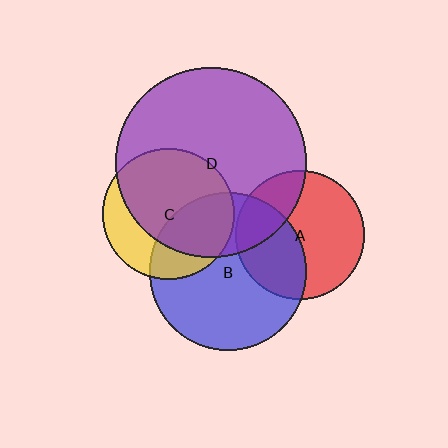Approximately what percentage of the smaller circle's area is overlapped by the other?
Approximately 35%.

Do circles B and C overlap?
Yes.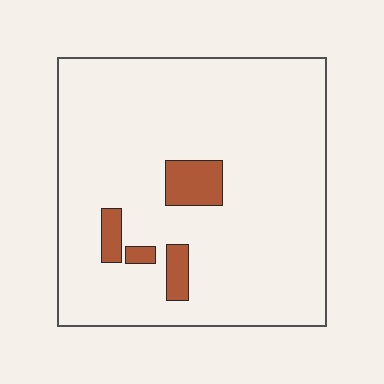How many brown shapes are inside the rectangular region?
4.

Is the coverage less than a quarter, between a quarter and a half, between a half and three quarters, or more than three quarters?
Less than a quarter.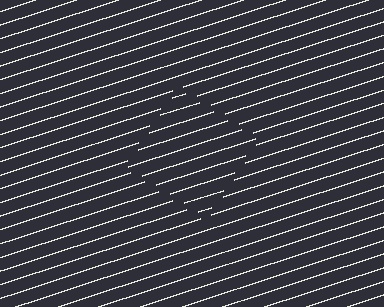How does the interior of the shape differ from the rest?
The interior of the shape contains the same grating, shifted by half a period — the contour is defined by the phase discontinuity where line-ends from the inner and outer gratings abut.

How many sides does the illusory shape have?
4 sides — the line-ends trace a square.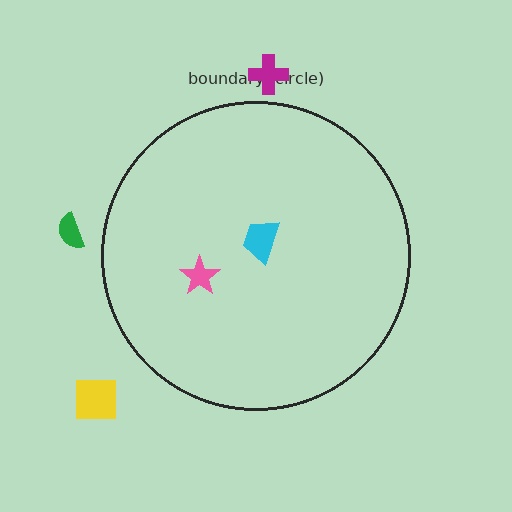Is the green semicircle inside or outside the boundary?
Outside.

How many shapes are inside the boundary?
2 inside, 3 outside.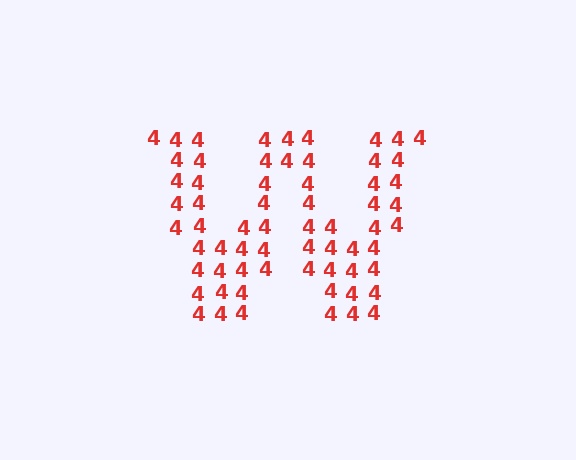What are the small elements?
The small elements are digit 4's.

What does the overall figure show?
The overall figure shows the letter W.